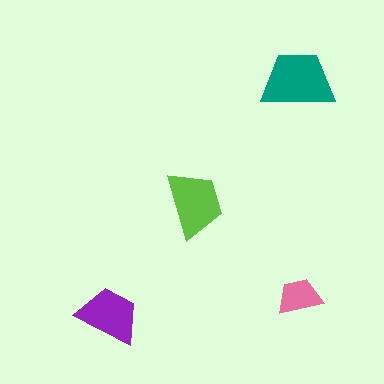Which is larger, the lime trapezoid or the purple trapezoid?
The lime one.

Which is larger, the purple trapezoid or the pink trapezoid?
The purple one.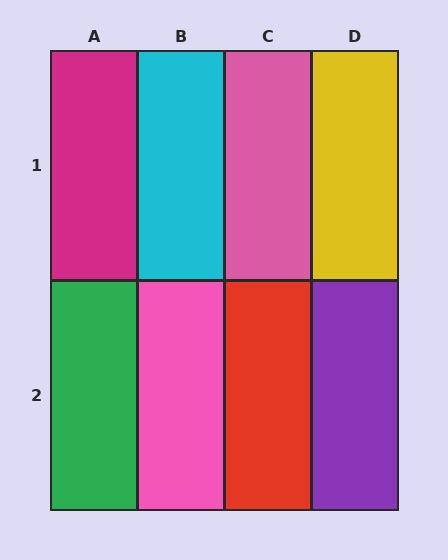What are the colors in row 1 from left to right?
Magenta, cyan, pink, yellow.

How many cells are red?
1 cell is red.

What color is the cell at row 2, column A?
Green.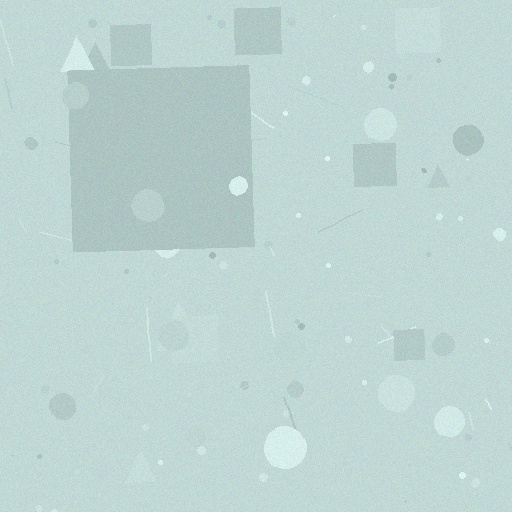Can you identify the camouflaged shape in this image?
The camouflaged shape is a square.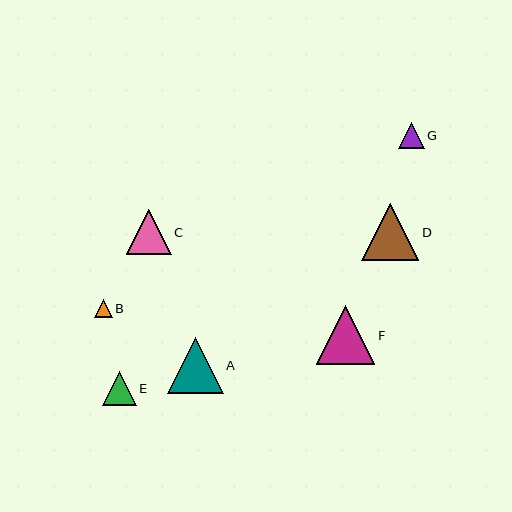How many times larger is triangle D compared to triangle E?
Triangle D is approximately 1.7 times the size of triangle E.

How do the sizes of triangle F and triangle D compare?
Triangle F and triangle D are approximately the same size.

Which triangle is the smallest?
Triangle B is the smallest with a size of approximately 17 pixels.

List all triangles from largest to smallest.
From largest to smallest: F, D, A, C, E, G, B.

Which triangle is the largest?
Triangle F is the largest with a size of approximately 59 pixels.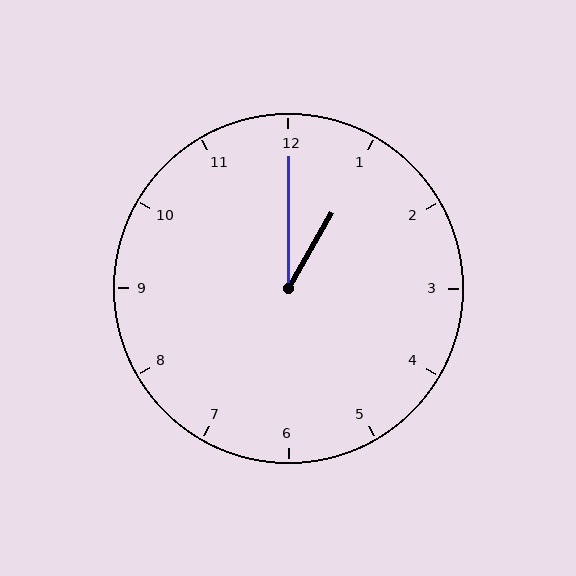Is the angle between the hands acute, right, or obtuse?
It is acute.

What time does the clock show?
1:00.